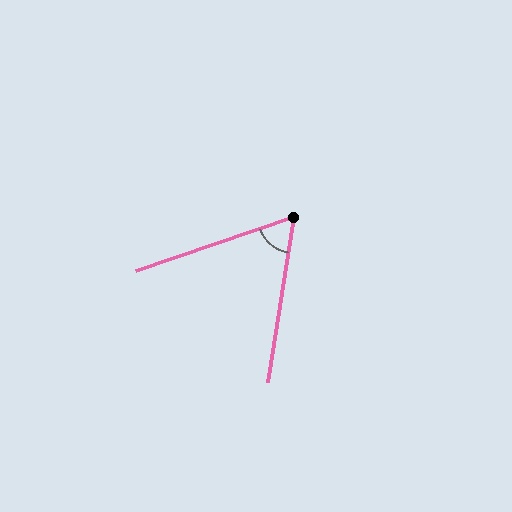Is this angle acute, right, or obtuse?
It is acute.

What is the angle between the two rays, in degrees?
Approximately 62 degrees.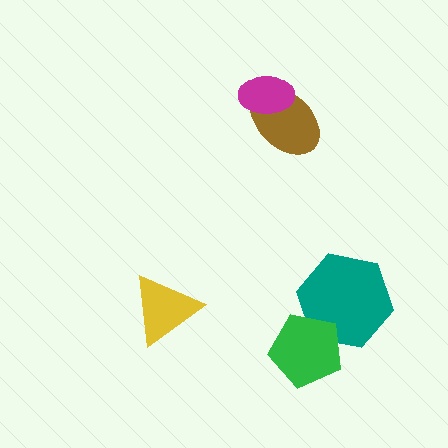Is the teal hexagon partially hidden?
Yes, it is partially covered by another shape.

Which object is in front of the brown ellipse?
The magenta ellipse is in front of the brown ellipse.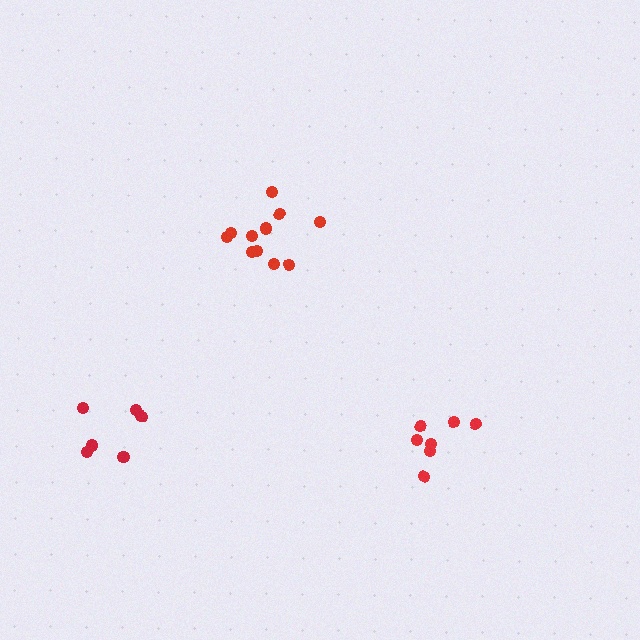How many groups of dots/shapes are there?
There are 3 groups.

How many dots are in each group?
Group 1: 11 dots, Group 2: 7 dots, Group 3: 6 dots (24 total).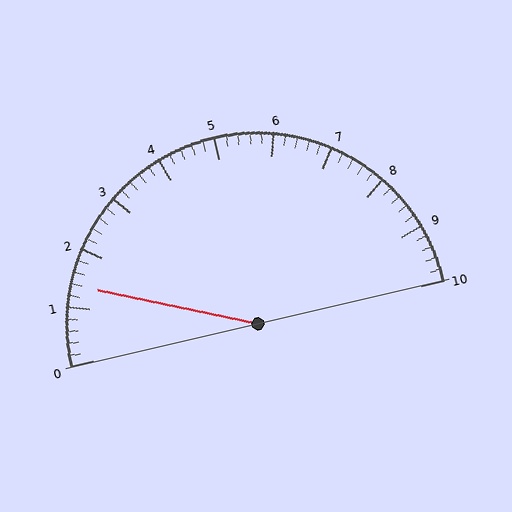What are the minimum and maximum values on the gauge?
The gauge ranges from 0 to 10.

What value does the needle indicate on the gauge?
The needle indicates approximately 1.4.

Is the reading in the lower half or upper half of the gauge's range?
The reading is in the lower half of the range (0 to 10).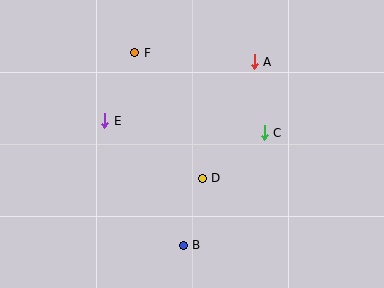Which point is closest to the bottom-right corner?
Point C is closest to the bottom-right corner.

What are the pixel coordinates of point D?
Point D is at (202, 178).